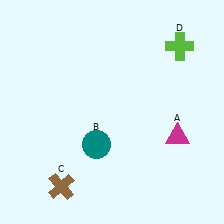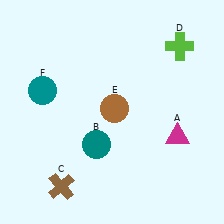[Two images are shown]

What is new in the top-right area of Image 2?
A brown circle (E) was added in the top-right area of Image 2.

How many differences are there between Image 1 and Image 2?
There are 2 differences between the two images.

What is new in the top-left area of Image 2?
A teal circle (F) was added in the top-left area of Image 2.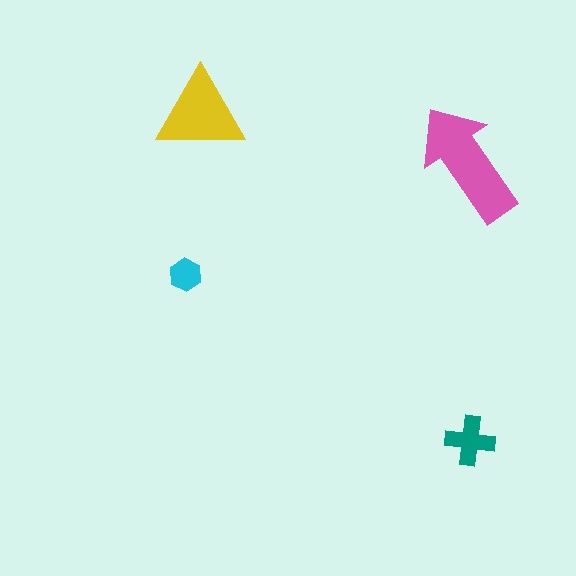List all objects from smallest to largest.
The cyan hexagon, the teal cross, the yellow triangle, the pink arrow.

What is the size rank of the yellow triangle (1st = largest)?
2nd.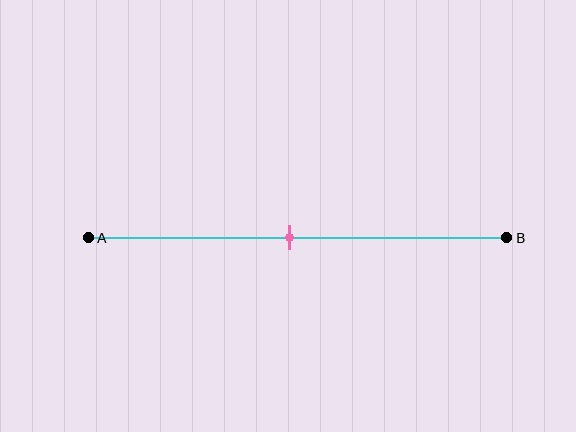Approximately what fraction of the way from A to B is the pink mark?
The pink mark is approximately 50% of the way from A to B.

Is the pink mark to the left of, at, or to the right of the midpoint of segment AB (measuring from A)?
The pink mark is approximately at the midpoint of segment AB.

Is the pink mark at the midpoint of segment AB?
Yes, the mark is approximately at the midpoint.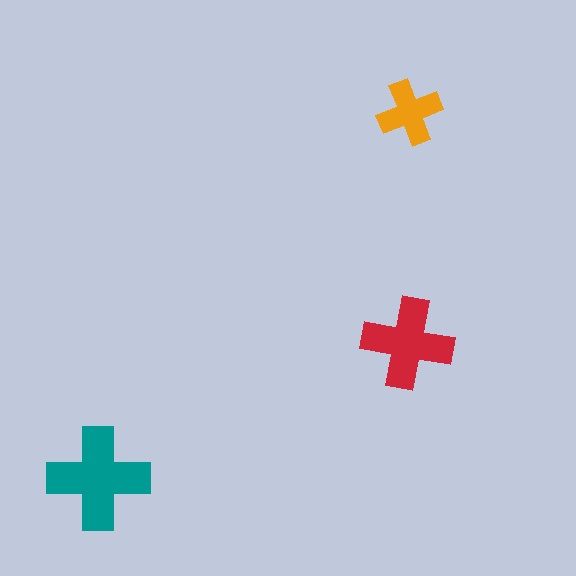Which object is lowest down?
The teal cross is bottommost.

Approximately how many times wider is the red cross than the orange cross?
About 1.5 times wider.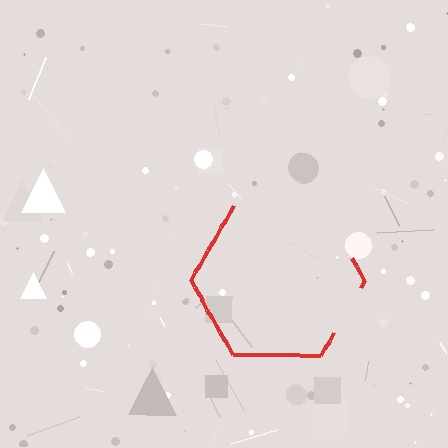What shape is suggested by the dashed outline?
The dashed outline suggests a hexagon.